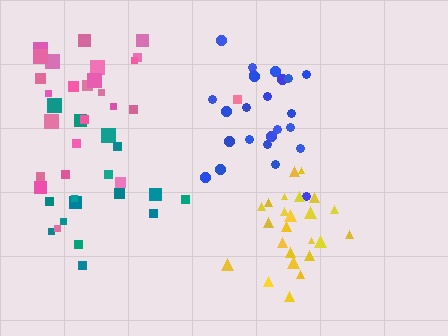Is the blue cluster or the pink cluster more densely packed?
Blue.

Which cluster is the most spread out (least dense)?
Pink.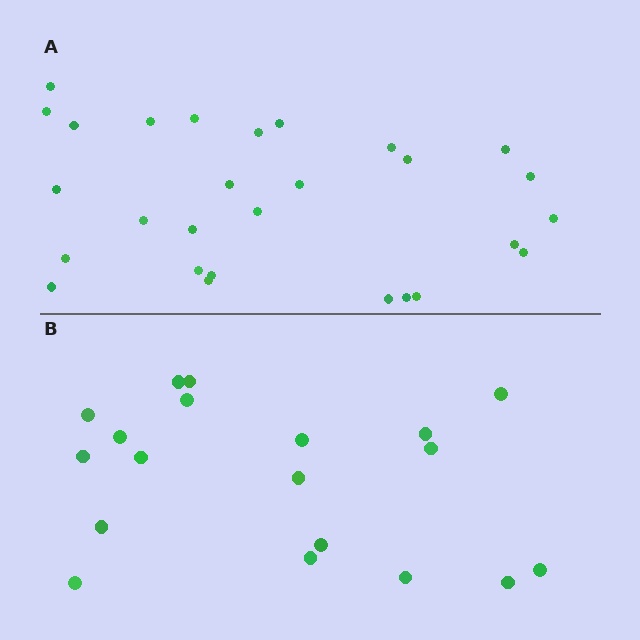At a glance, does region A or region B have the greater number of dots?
Region A (the top region) has more dots.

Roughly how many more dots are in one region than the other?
Region A has roughly 8 or so more dots than region B.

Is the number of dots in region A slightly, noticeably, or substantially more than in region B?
Region A has substantially more. The ratio is roughly 1.5 to 1.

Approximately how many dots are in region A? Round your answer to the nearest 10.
About 30 dots. (The exact count is 28, which rounds to 30.)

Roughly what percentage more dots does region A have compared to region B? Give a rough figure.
About 45% more.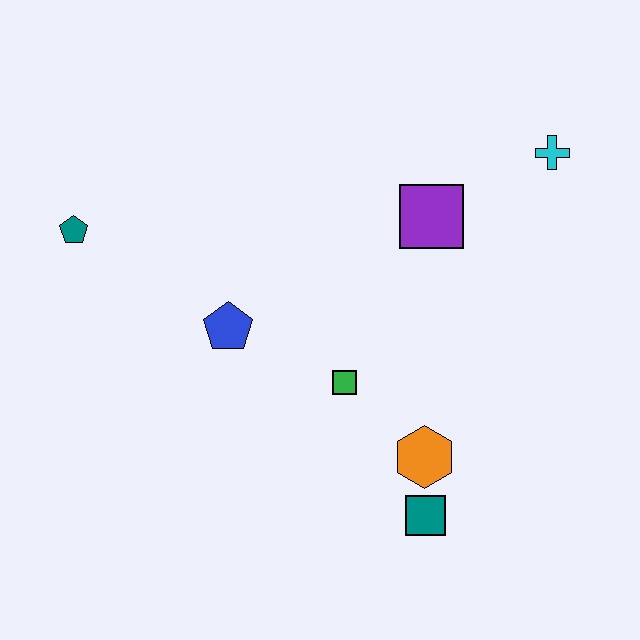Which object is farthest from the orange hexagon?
The teal pentagon is farthest from the orange hexagon.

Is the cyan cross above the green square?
Yes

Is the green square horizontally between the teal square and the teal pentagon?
Yes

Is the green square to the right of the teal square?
No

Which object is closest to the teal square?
The orange hexagon is closest to the teal square.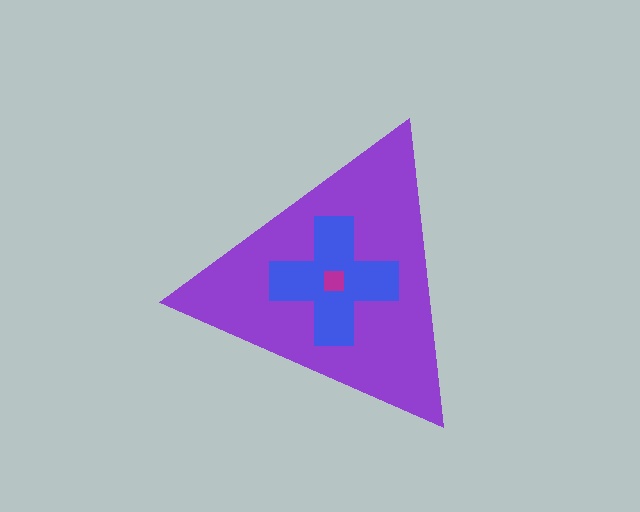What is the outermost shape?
The purple triangle.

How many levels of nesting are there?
3.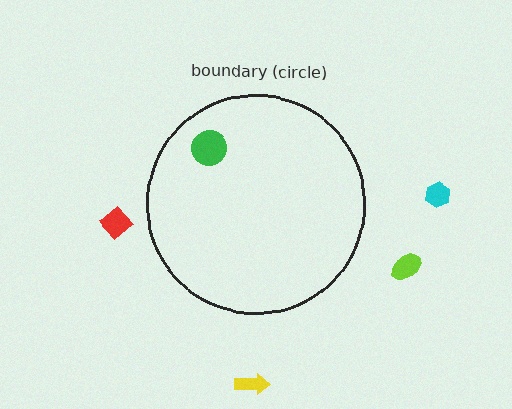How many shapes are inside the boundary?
1 inside, 4 outside.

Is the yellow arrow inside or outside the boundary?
Outside.